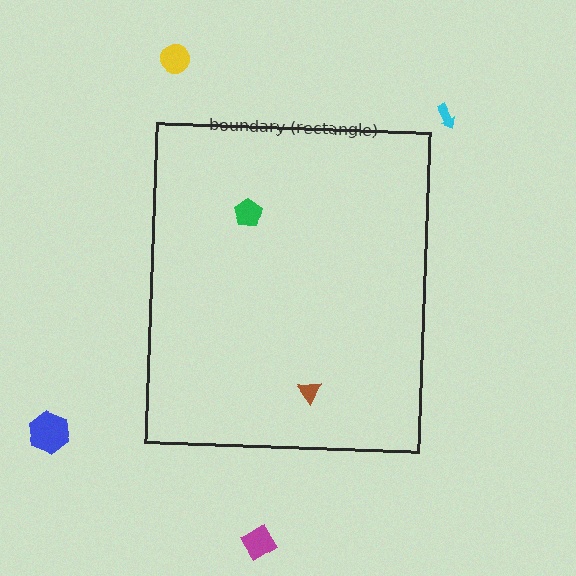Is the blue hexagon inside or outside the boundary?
Outside.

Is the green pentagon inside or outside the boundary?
Inside.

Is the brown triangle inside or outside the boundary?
Inside.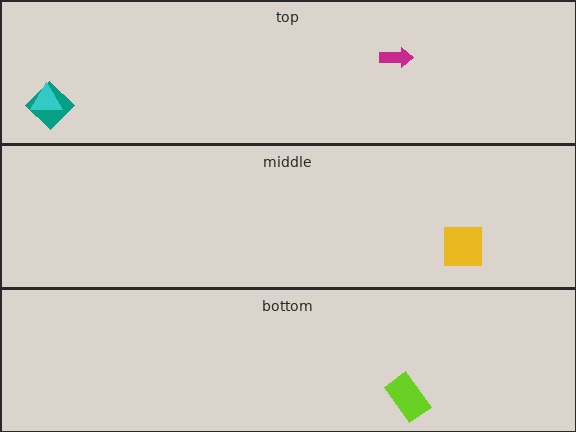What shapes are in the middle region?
The yellow square.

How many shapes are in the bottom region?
1.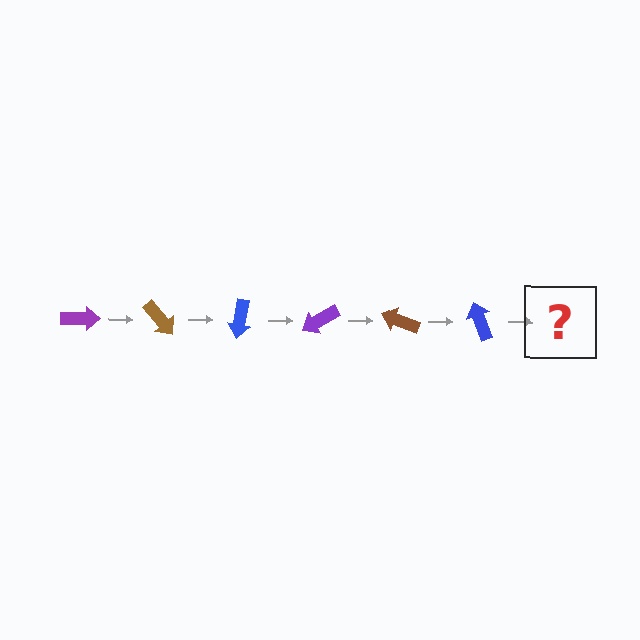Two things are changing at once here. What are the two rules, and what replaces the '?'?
The two rules are that it rotates 50 degrees each step and the color cycles through purple, brown, and blue. The '?' should be a purple arrow, rotated 300 degrees from the start.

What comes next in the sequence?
The next element should be a purple arrow, rotated 300 degrees from the start.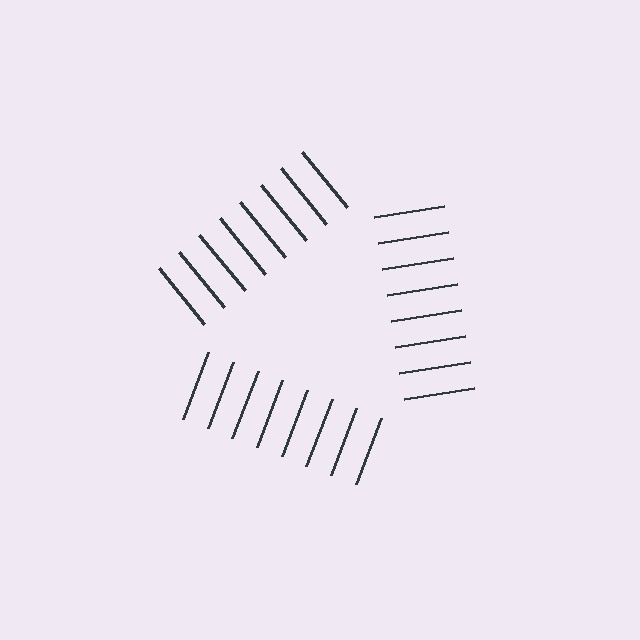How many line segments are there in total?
24 — 8 along each of the 3 edges.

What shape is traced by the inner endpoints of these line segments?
An illusory triangle — the line segments terminate on its edges but no continuous stroke is drawn.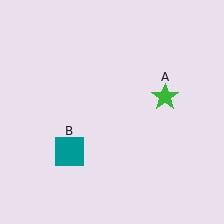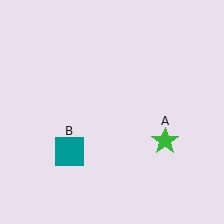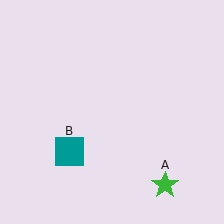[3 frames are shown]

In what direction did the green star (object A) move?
The green star (object A) moved down.